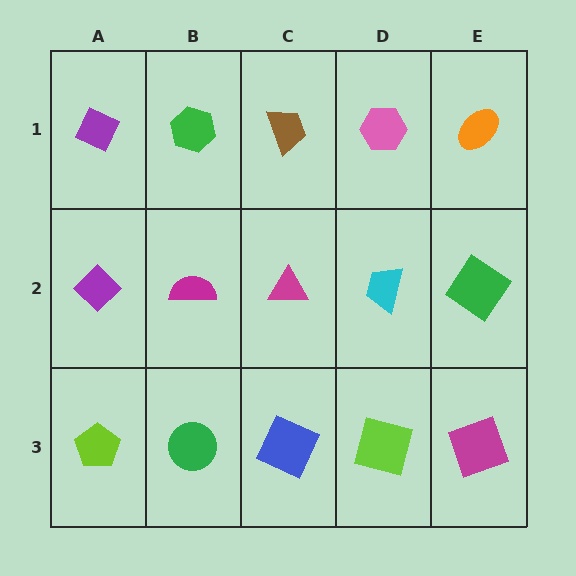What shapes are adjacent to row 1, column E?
A green diamond (row 2, column E), a pink hexagon (row 1, column D).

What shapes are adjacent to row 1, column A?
A purple diamond (row 2, column A), a green hexagon (row 1, column B).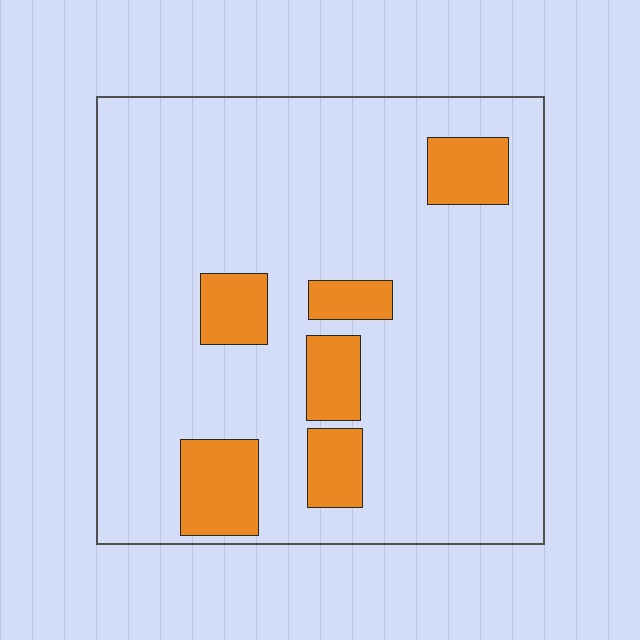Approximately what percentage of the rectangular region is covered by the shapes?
Approximately 15%.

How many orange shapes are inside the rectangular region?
6.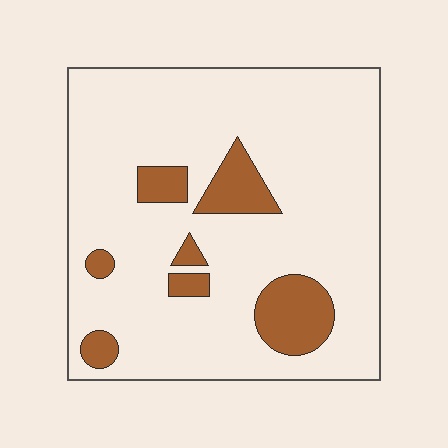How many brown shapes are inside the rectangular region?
7.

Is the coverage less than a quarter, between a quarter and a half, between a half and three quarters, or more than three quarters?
Less than a quarter.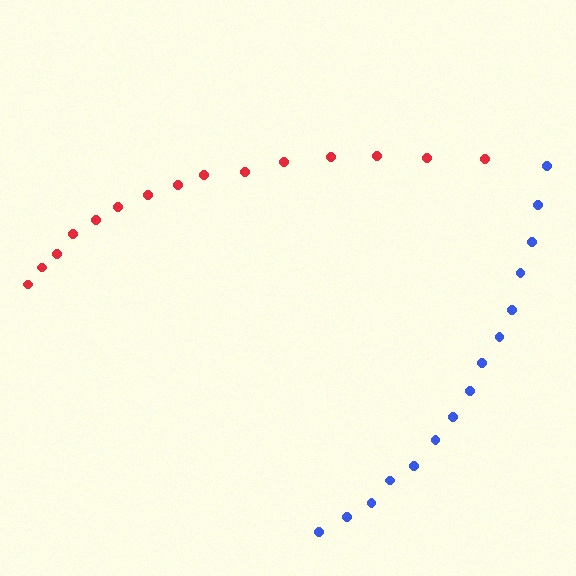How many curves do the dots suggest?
There are 2 distinct paths.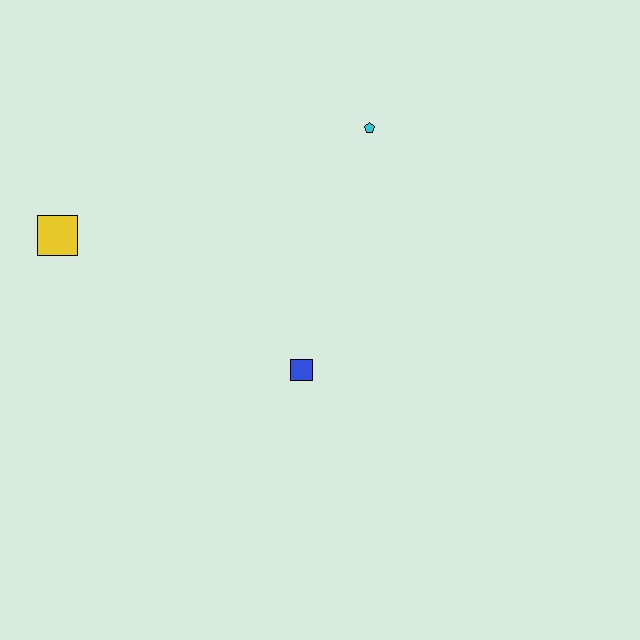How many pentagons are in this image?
There is 1 pentagon.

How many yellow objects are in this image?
There is 1 yellow object.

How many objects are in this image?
There are 3 objects.